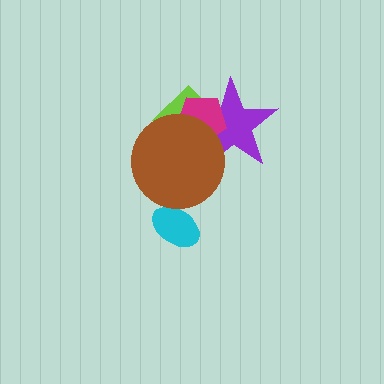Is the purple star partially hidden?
Yes, it is partially covered by another shape.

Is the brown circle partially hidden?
No, no other shape covers it.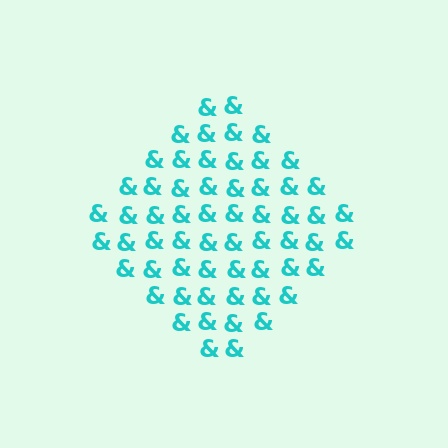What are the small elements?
The small elements are ampersands.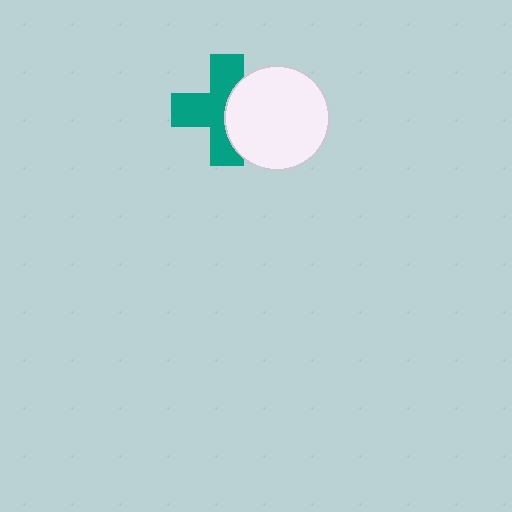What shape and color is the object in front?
The object in front is a white circle.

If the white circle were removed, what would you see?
You would see the complete teal cross.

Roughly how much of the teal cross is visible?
About half of it is visible (roughly 62%).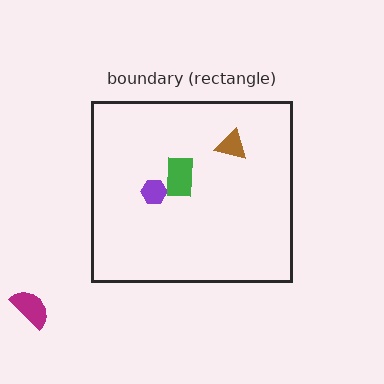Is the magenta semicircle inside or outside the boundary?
Outside.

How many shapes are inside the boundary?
3 inside, 1 outside.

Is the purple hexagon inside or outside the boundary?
Inside.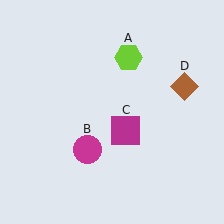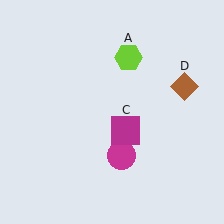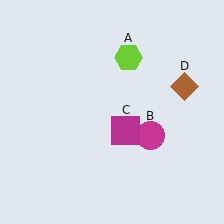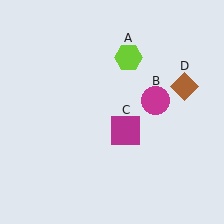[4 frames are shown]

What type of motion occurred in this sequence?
The magenta circle (object B) rotated counterclockwise around the center of the scene.